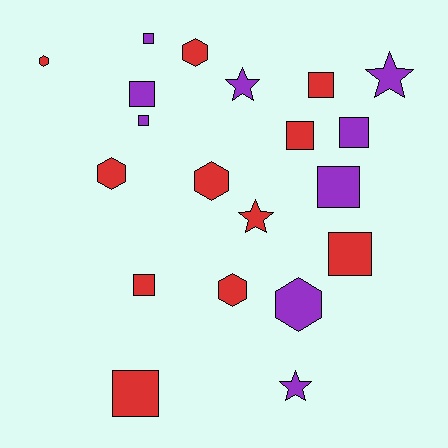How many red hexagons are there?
There are 5 red hexagons.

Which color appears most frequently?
Red, with 11 objects.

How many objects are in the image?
There are 20 objects.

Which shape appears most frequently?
Square, with 10 objects.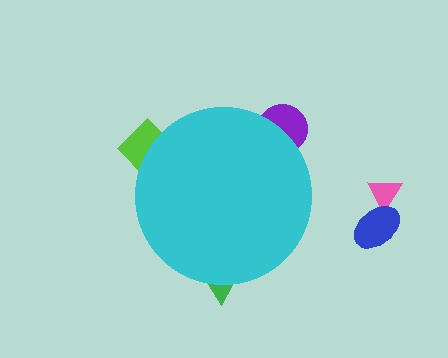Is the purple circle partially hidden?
Yes, the purple circle is partially hidden behind the cyan circle.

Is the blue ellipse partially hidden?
No, the blue ellipse is fully visible.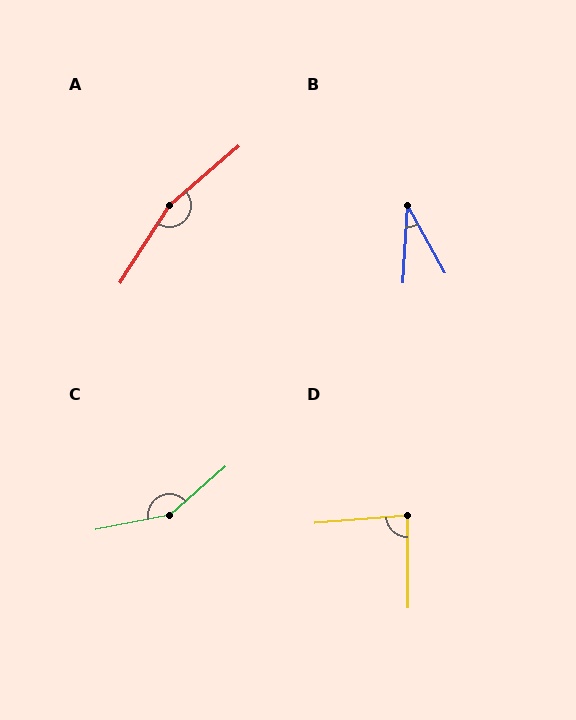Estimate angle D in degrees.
Approximately 85 degrees.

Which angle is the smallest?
B, at approximately 33 degrees.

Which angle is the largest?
A, at approximately 163 degrees.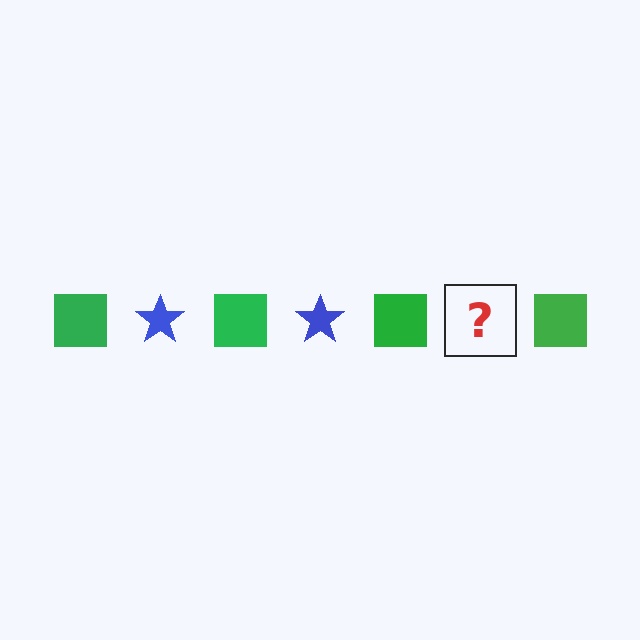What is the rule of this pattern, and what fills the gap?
The rule is that the pattern alternates between green square and blue star. The gap should be filled with a blue star.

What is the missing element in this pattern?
The missing element is a blue star.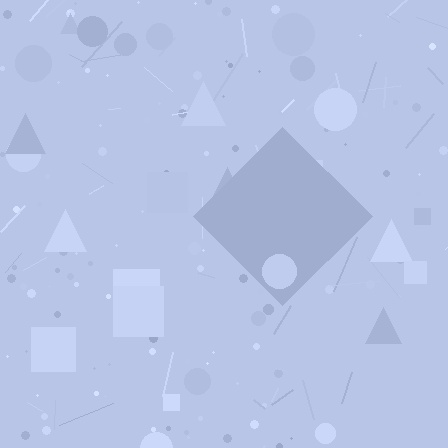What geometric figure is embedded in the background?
A diamond is embedded in the background.